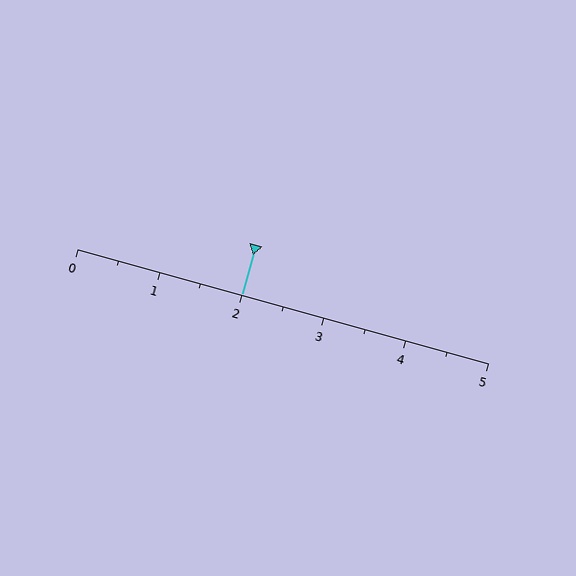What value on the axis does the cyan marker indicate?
The marker indicates approximately 2.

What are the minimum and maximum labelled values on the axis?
The axis runs from 0 to 5.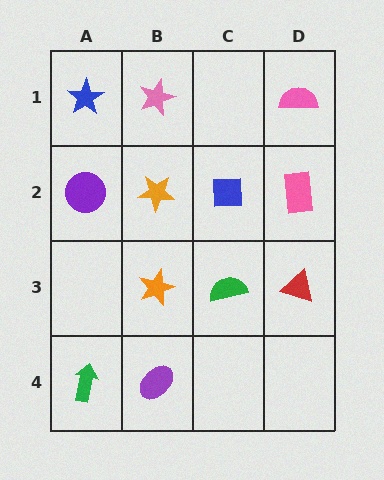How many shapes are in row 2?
4 shapes.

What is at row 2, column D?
A pink rectangle.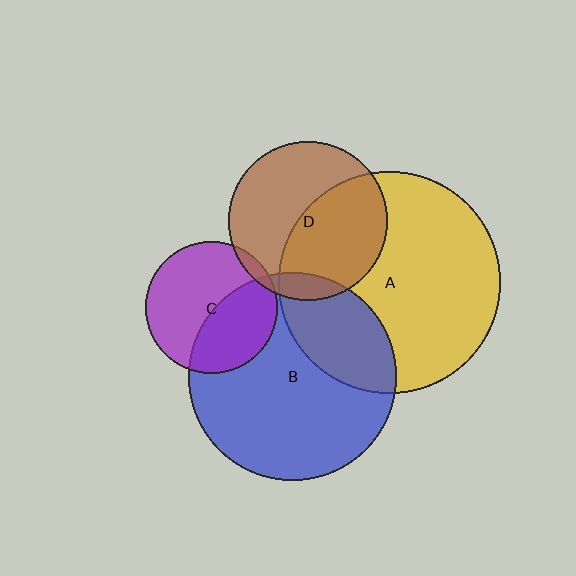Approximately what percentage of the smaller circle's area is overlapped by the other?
Approximately 40%.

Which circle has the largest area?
Circle A (yellow).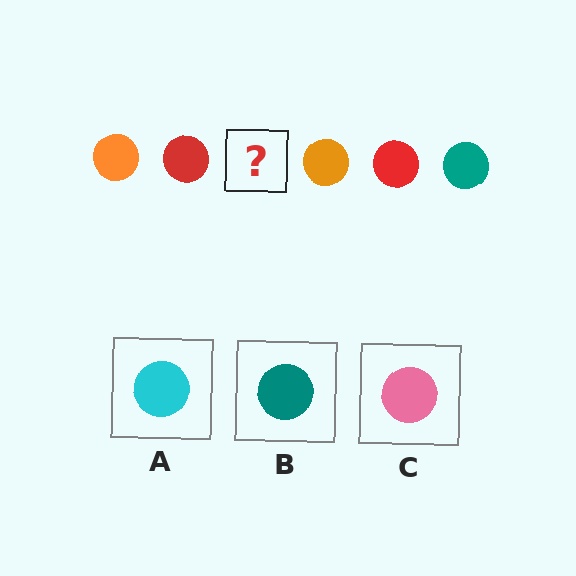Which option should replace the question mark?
Option B.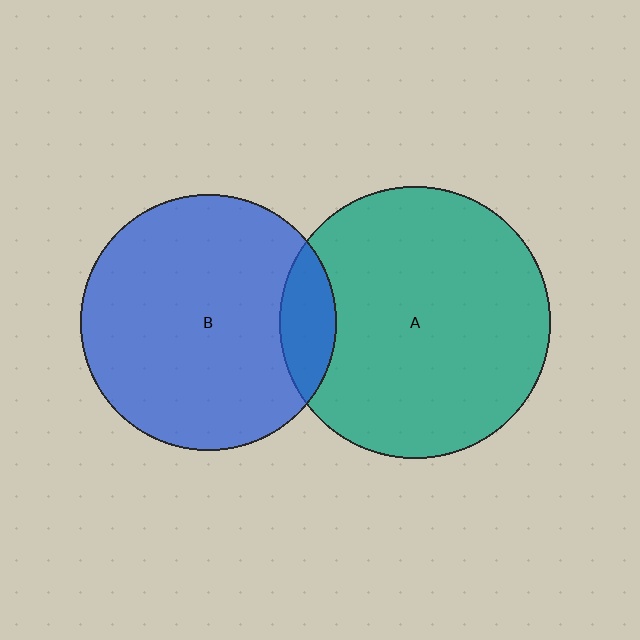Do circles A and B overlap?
Yes.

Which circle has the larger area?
Circle A (teal).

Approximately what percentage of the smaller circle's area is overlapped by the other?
Approximately 10%.